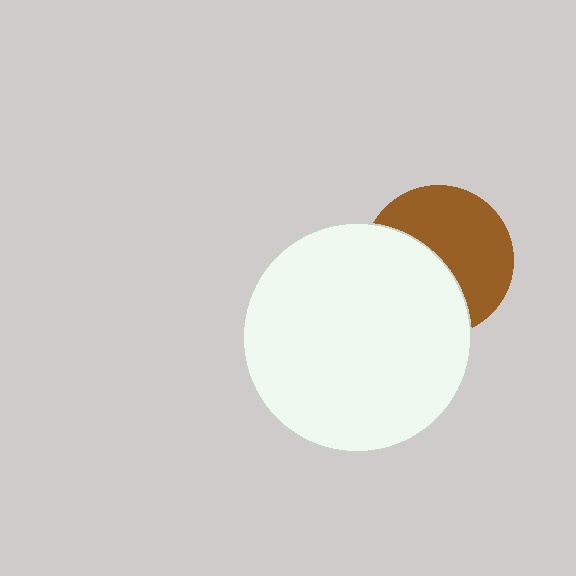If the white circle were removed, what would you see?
You would see the complete brown circle.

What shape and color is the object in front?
The object in front is a white circle.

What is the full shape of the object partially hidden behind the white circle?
The partially hidden object is a brown circle.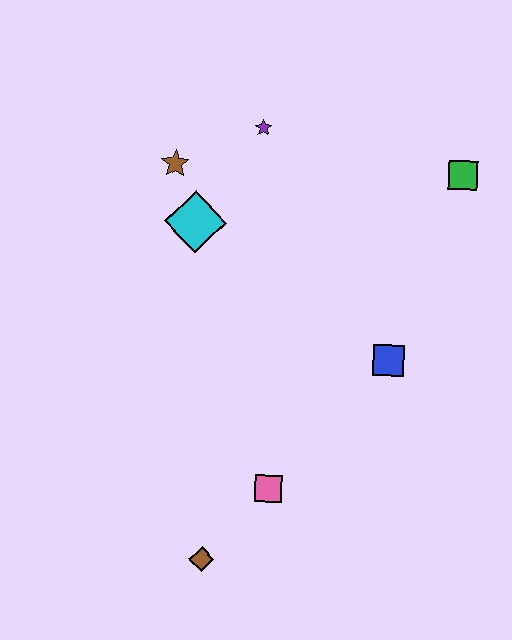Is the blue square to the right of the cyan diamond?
Yes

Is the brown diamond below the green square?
Yes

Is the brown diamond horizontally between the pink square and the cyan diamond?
Yes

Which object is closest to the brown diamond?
The pink square is closest to the brown diamond.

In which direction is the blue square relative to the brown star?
The blue square is to the right of the brown star.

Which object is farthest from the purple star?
The brown diamond is farthest from the purple star.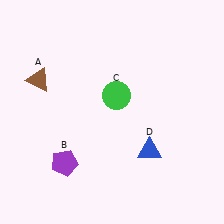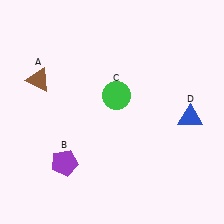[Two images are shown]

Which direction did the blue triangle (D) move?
The blue triangle (D) moved right.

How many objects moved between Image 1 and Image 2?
1 object moved between the two images.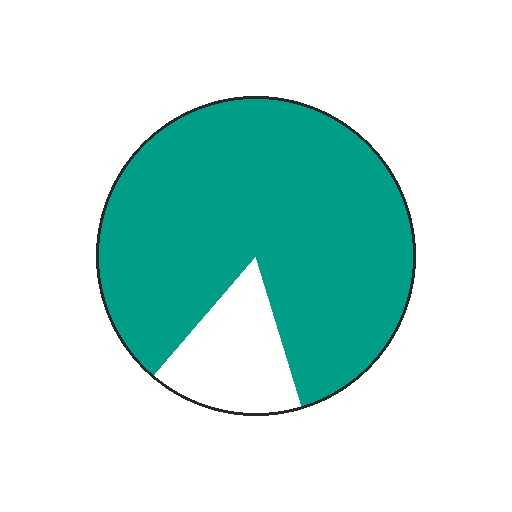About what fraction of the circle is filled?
About five sixths (5/6).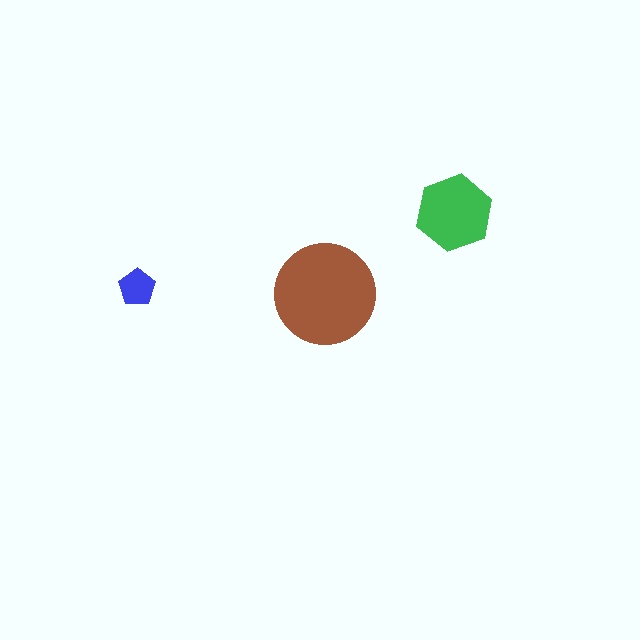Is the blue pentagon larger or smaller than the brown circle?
Smaller.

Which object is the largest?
The brown circle.